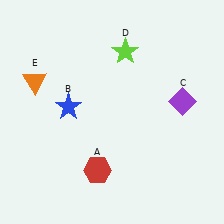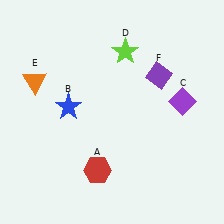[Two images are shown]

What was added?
A purple diamond (F) was added in Image 2.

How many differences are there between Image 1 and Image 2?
There is 1 difference between the two images.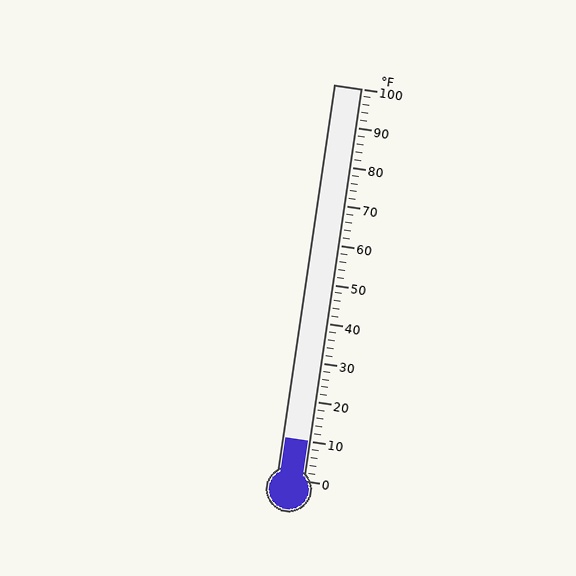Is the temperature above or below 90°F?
The temperature is below 90°F.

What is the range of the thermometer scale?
The thermometer scale ranges from 0°F to 100°F.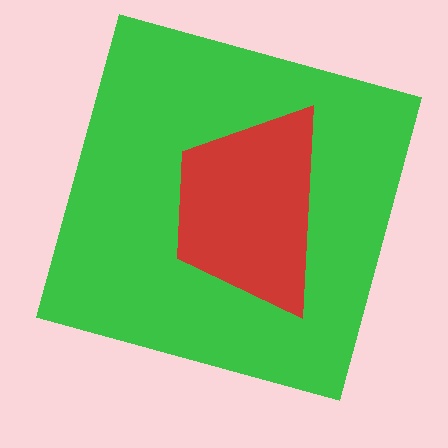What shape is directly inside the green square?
The red trapezoid.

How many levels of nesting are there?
2.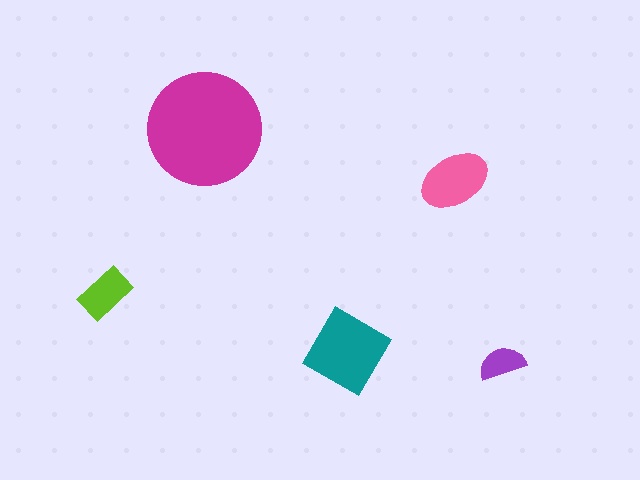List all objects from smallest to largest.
The purple semicircle, the lime rectangle, the pink ellipse, the teal diamond, the magenta circle.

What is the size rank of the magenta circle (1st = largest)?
1st.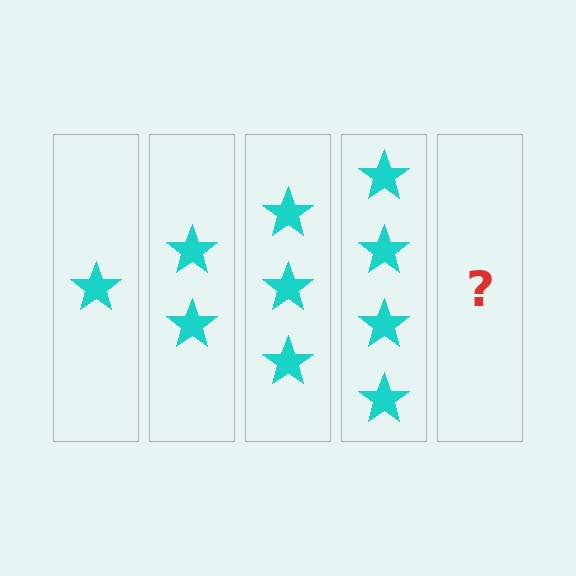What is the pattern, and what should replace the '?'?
The pattern is that each step adds one more star. The '?' should be 5 stars.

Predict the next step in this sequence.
The next step is 5 stars.